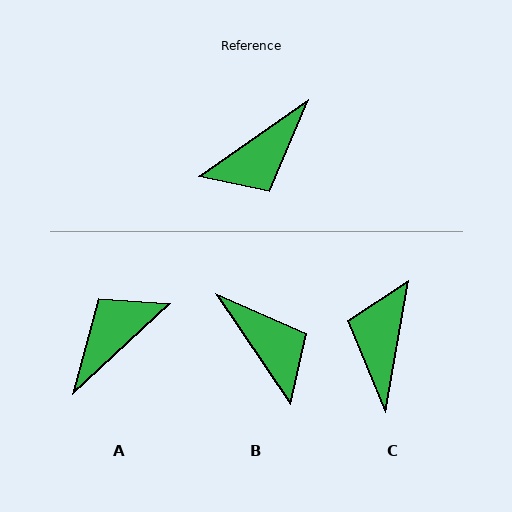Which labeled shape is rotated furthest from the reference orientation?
A, about 172 degrees away.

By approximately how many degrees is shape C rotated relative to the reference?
Approximately 135 degrees clockwise.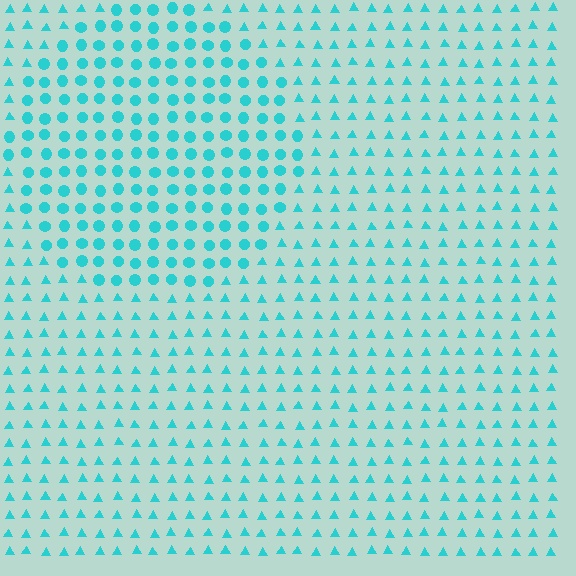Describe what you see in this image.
The image is filled with small cyan elements arranged in a uniform grid. A circle-shaped region contains circles, while the surrounding area contains triangles. The boundary is defined purely by the change in element shape.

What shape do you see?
I see a circle.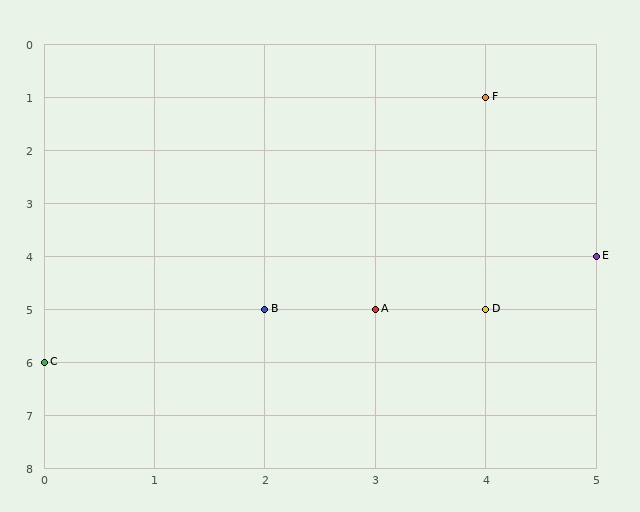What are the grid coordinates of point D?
Point D is at grid coordinates (4, 5).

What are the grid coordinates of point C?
Point C is at grid coordinates (0, 6).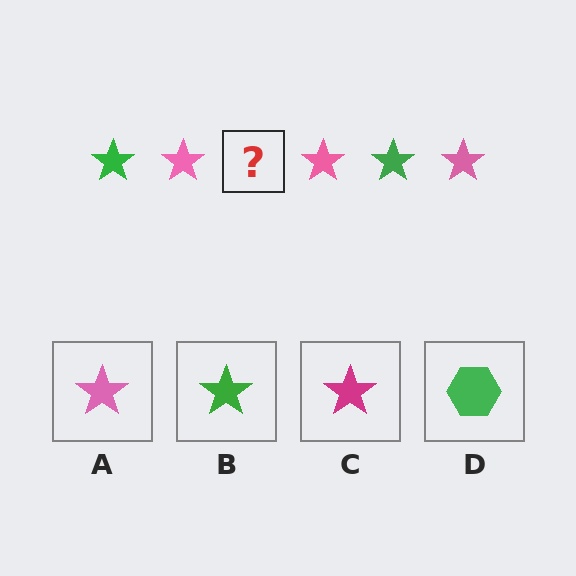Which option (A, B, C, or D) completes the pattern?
B.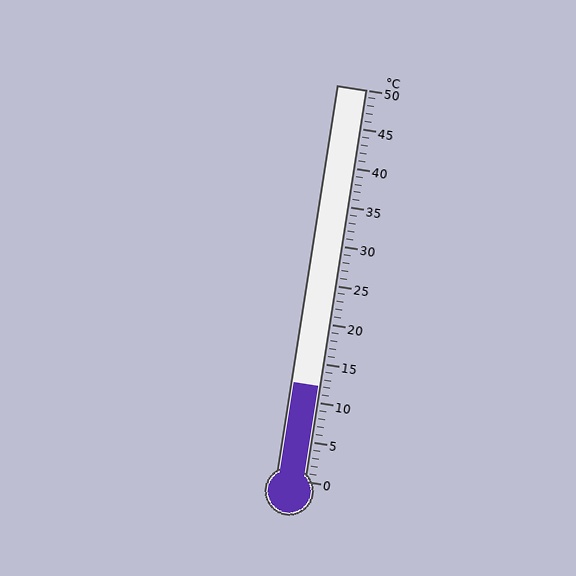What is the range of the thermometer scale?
The thermometer scale ranges from 0°C to 50°C.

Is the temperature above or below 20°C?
The temperature is below 20°C.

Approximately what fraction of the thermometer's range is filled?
The thermometer is filled to approximately 25% of its range.